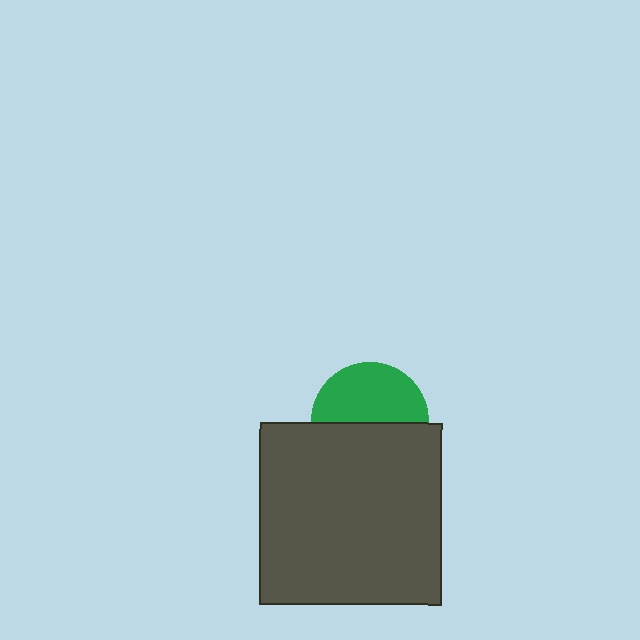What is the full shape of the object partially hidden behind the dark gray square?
The partially hidden object is a green circle.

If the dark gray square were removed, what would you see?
You would see the complete green circle.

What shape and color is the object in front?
The object in front is a dark gray square.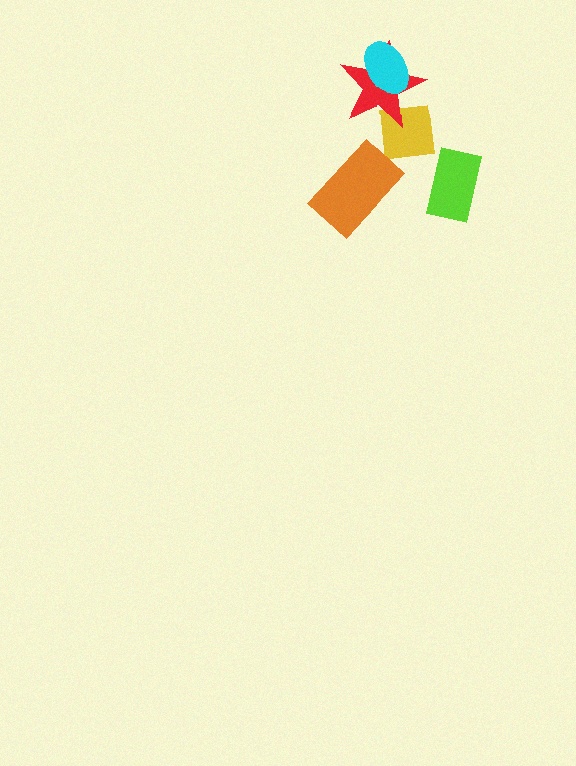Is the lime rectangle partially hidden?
No, no other shape covers it.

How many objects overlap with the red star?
2 objects overlap with the red star.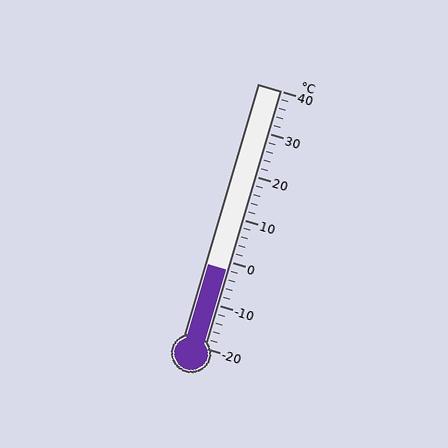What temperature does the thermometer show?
The thermometer shows approximately -2°C.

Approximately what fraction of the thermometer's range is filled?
The thermometer is filled to approximately 30% of its range.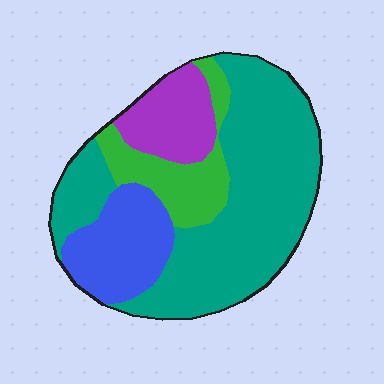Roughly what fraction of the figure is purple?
Purple covers around 15% of the figure.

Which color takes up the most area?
Teal, at roughly 55%.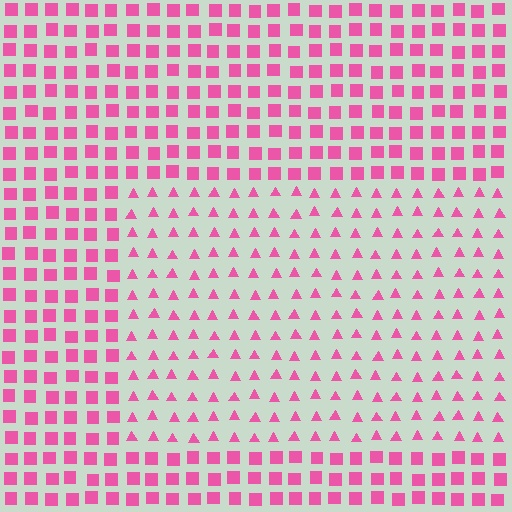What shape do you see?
I see a rectangle.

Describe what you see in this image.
The image is filled with small pink elements arranged in a uniform grid. A rectangle-shaped region contains triangles, while the surrounding area contains squares. The boundary is defined purely by the change in element shape.